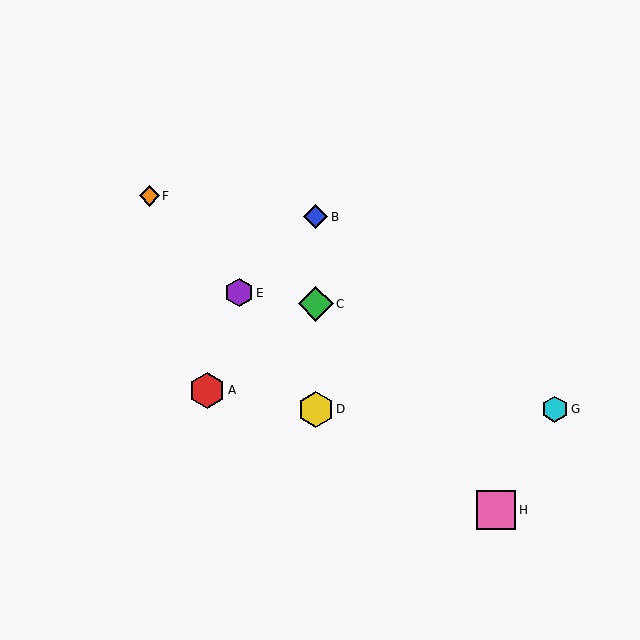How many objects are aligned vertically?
3 objects (B, C, D) are aligned vertically.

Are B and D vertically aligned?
Yes, both are at x≈316.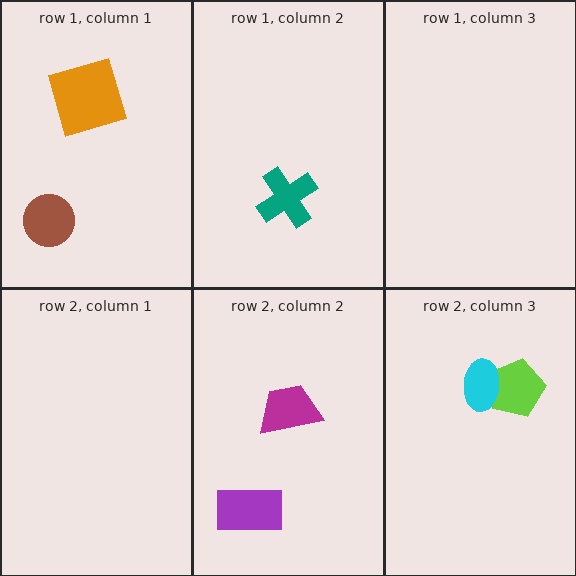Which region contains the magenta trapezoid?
The row 2, column 2 region.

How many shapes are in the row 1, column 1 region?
2.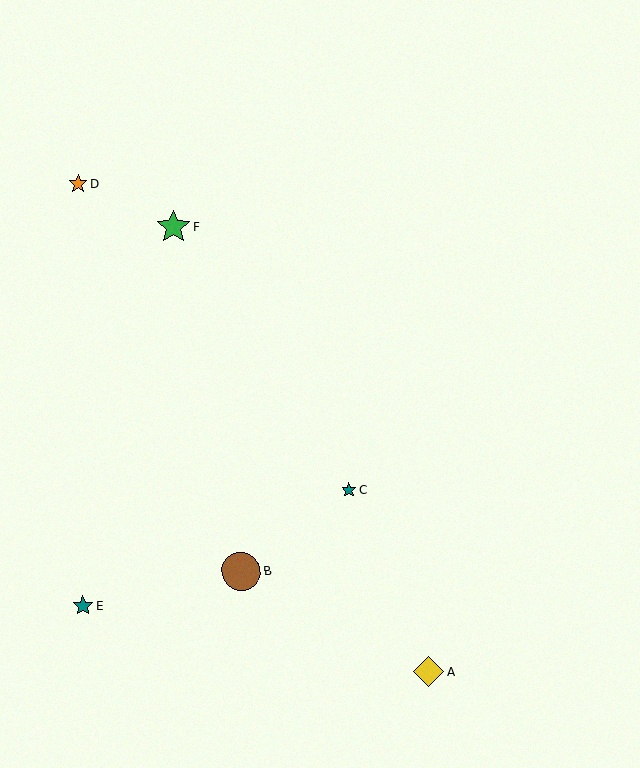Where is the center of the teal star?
The center of the teal star is at (349, 490).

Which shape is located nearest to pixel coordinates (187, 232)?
The green star (labeled F) at (173, 227) is nearest to that location.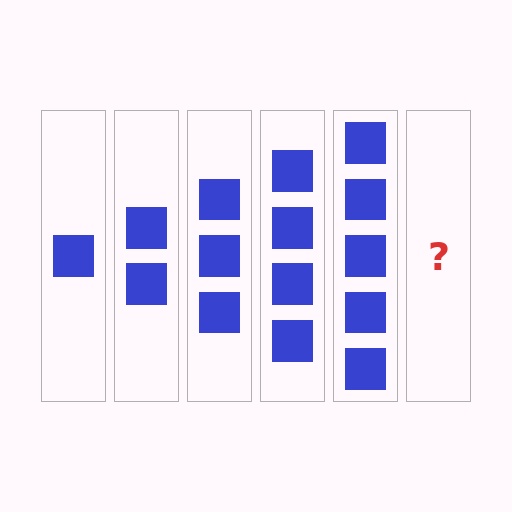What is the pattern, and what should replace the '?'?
The pattern is that each step adds one more square. The '?' should be 6 squares.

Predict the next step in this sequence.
The next step is 6 squares.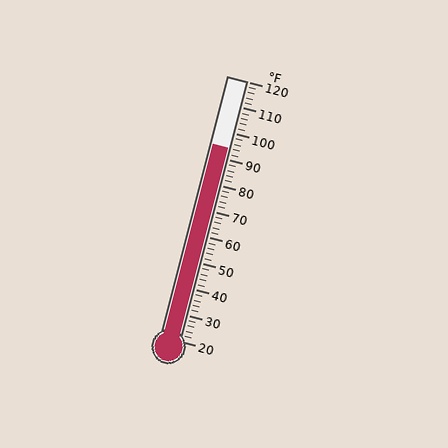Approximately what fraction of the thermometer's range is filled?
The thermometer is filled to approximately 75% of its range.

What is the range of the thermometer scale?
The thermometer scale ranges from 20°F to 120°F.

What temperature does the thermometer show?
The thermometer shows approximately 94°F.